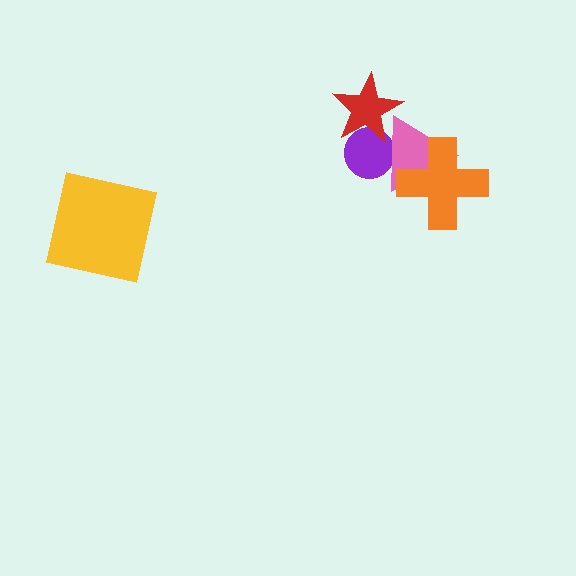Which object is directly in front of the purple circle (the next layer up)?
The red star is directly in front of the purple circle.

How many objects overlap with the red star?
2 objects overlap with the red star.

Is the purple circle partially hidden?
Yes, it is partially covered by another shape.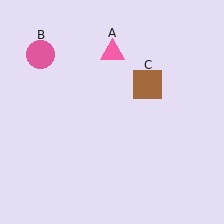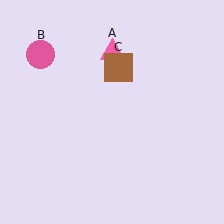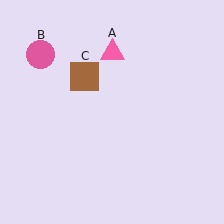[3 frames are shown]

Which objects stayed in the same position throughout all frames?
Pink triangle (object A) and pink circle (object B) remained stationary.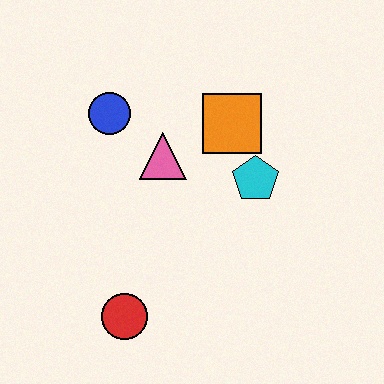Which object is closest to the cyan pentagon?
The orange square is closest to the cyan pentagon.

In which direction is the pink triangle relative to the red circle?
The pink triangle is above the red circle.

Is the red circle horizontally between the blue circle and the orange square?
Yes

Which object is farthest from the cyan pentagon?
The red circle is farthest from the cyan pentagon.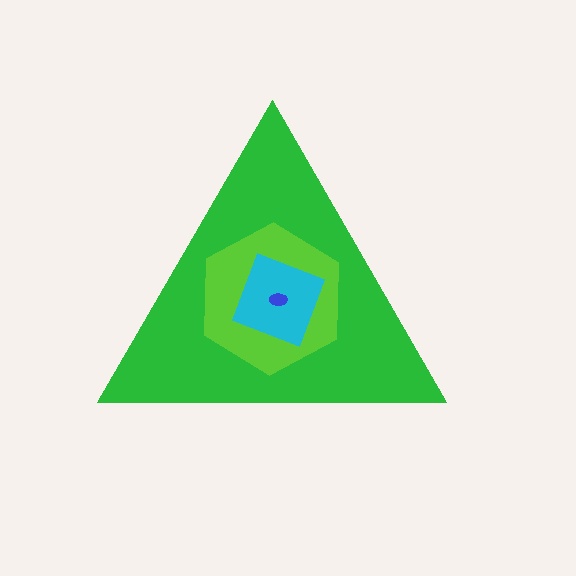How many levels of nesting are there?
4.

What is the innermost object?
The blue ellipse.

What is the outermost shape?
The green triangle.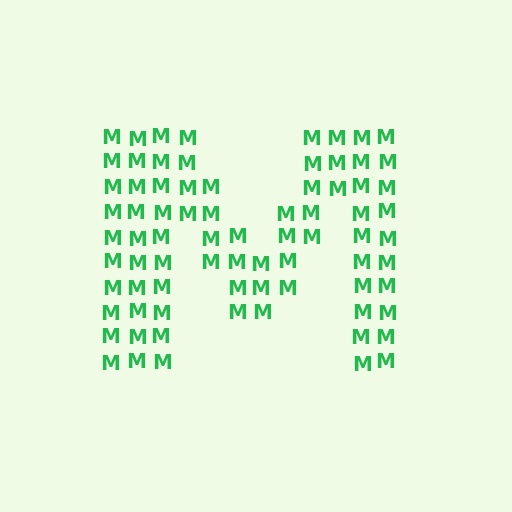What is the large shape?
The large shape is the letter M.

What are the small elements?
The small elements are letter M's.